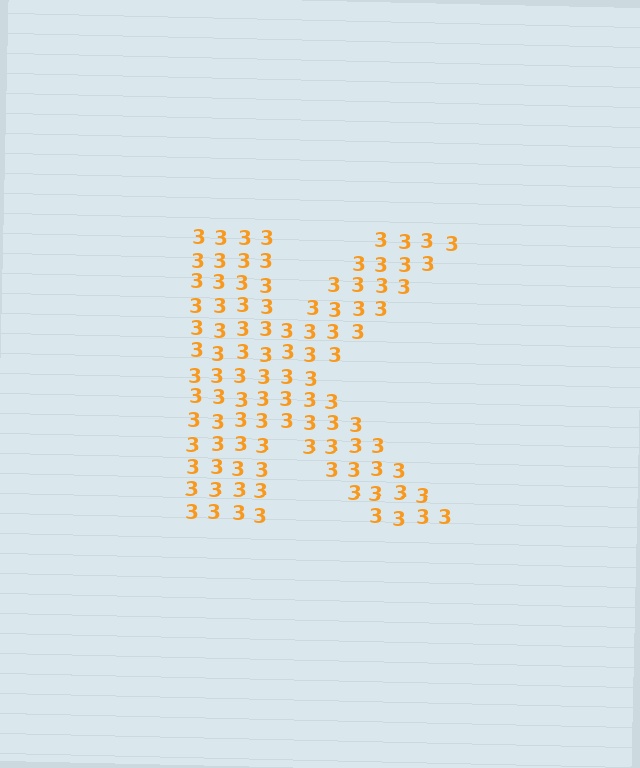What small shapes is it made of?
It is made of small digit 3's.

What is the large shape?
The large shape is the letter K.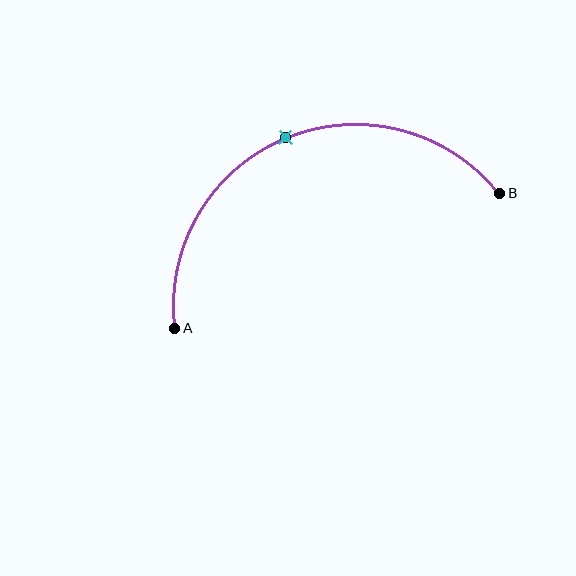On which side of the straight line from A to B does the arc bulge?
The arc bulges above the straight line connecting A and B.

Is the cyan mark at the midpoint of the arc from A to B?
Yes. The cyan mark lies on the arc at equal arc-length from both A and B — it is the arc midpoint.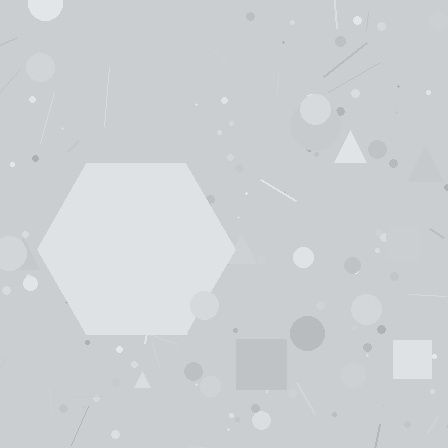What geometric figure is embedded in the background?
A hexagon is embedded in the background.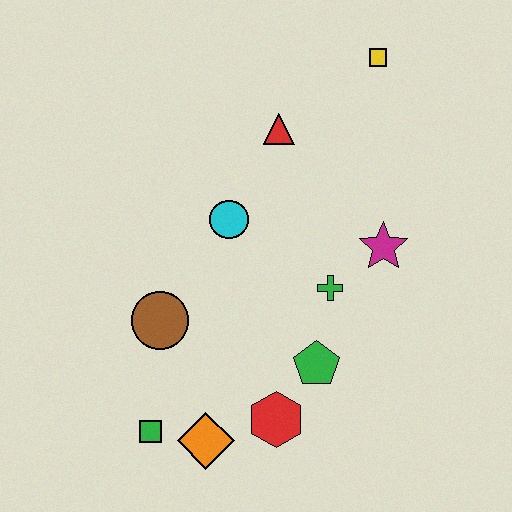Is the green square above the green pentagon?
No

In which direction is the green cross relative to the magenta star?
The green cross is to the left of the magenta star.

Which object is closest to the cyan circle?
The red triangle is closest to the cyan circle.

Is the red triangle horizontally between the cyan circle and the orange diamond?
No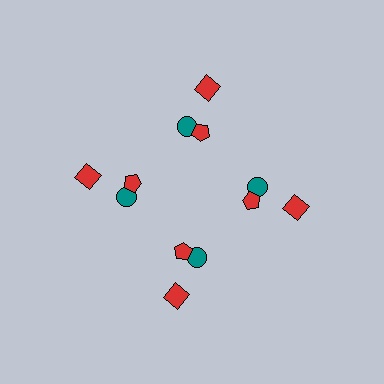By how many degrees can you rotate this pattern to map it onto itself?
The pattern maps onto itself every 90 degrees of rotation.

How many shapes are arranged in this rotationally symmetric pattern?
There are 12 shapes, arranged in 4 groups of 3.